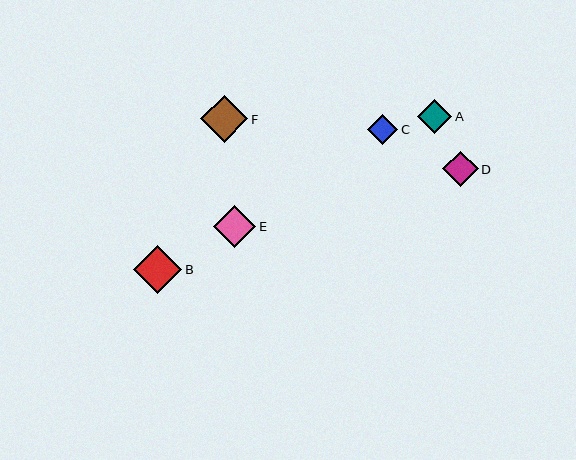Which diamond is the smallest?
Diamond C is the smallest with a size of approximately 30 pixels.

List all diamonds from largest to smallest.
From largest to smallest: B, F, E, D, A, C.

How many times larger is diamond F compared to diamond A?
Diamond F is approximately 1.4 times the size of diamond A.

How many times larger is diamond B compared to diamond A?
Diamond B is approximately 1.4 times the size of diamond A.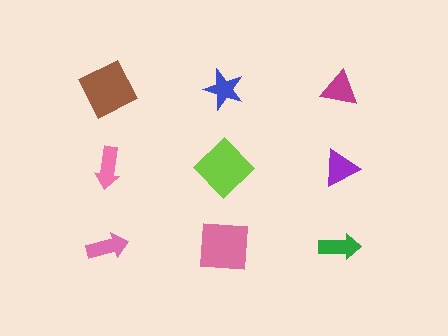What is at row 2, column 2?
A lime diamond.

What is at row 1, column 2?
A blue star.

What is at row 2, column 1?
A pink arrow.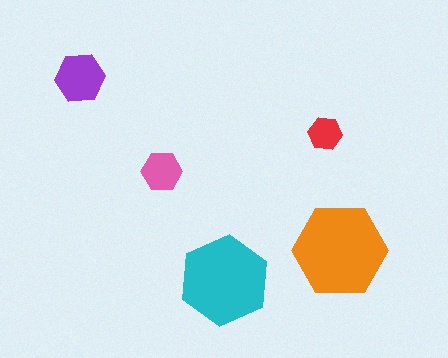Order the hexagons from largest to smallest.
the orange one, the cyan one, the purple one, the pink one, the red one.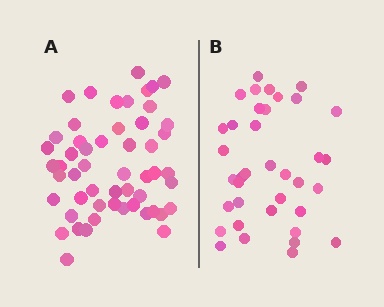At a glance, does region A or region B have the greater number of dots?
Region A (the left region) has more dots.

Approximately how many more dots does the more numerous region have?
Region A has approximately 15 more dots than region B.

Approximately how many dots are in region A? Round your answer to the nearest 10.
About 50 dots. (The exact count is 53, which rounds to 50.)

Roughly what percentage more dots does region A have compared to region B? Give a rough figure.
About 45% more.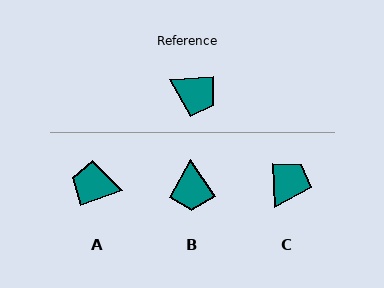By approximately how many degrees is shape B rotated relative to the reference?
Approximately 58 degrees clockwise.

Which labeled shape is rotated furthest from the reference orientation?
A, about 164 degrees away.